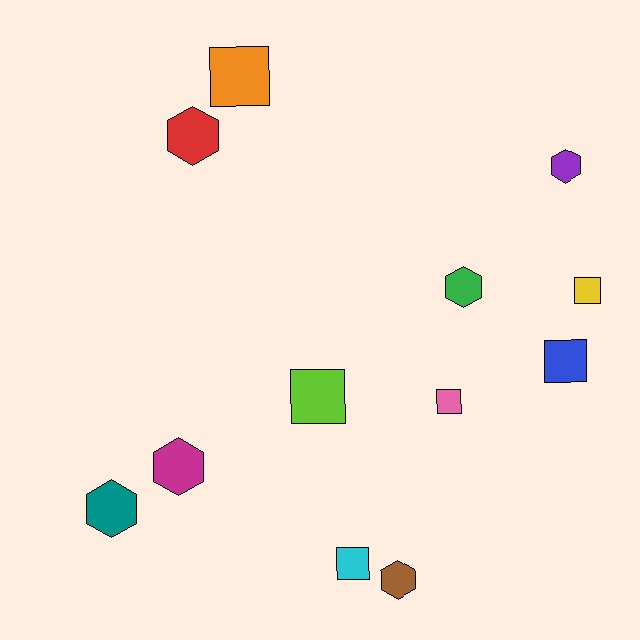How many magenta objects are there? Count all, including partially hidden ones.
There is 1 magenta object.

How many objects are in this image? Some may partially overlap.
There are 12 objects.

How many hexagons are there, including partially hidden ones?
There are 6 hexagons.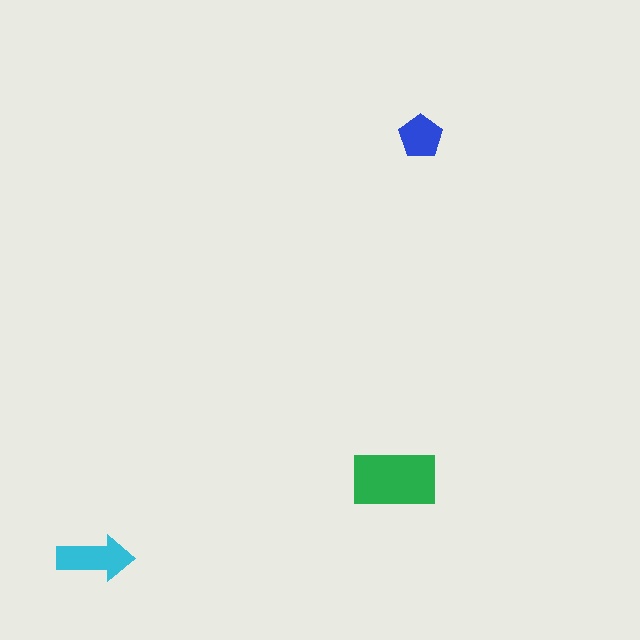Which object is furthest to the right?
The blue pentagon is rightmost.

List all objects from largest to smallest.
The green rectangle, the cyan arrow, the blue pentagon.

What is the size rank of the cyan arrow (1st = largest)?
2nd.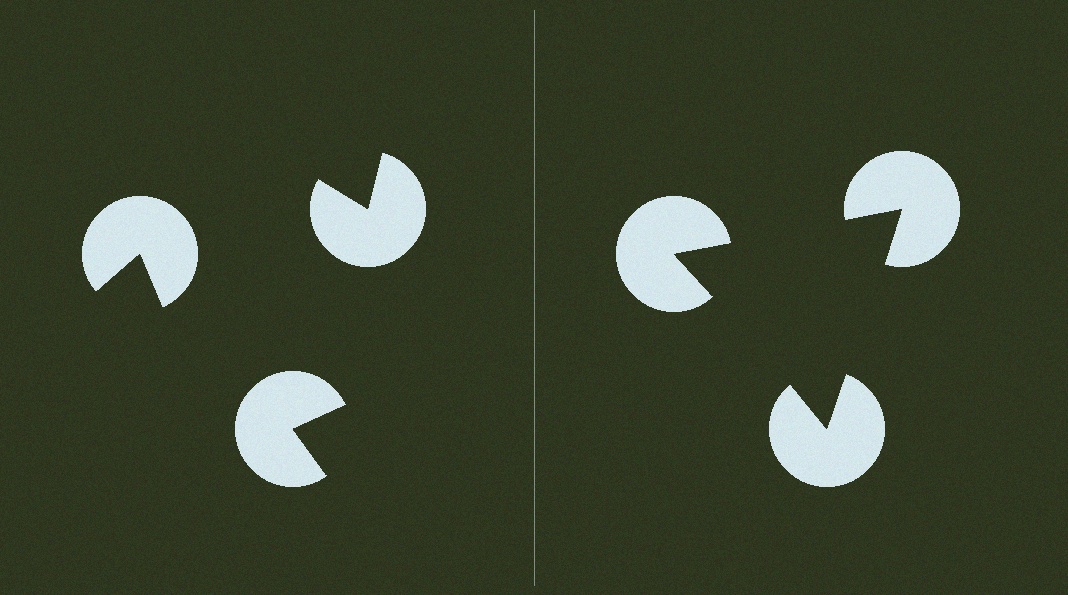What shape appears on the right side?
An illusory triangle.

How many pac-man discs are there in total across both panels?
6 — 3 on each side.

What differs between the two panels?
The pac-man discs are positioned identically on both sides; only the wedge orientations differ. On the right they align to a triangle; on the left they are misaligned.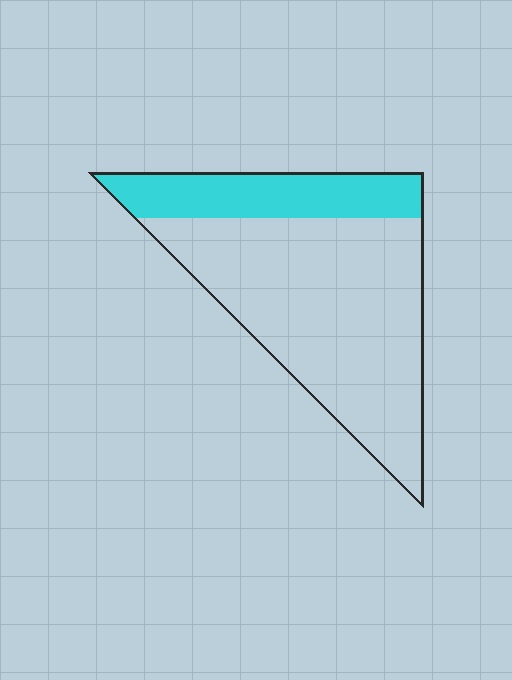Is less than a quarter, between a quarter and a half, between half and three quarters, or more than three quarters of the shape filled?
Between a quarter and a half.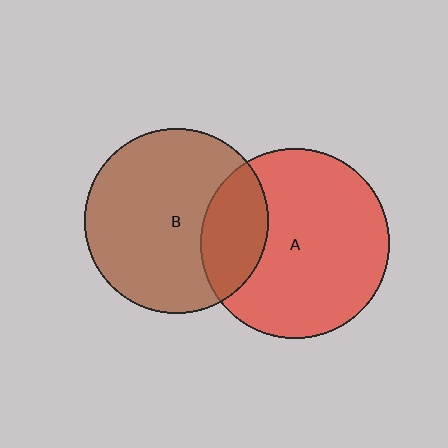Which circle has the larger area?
Circle A (red).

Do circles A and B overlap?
Yes.